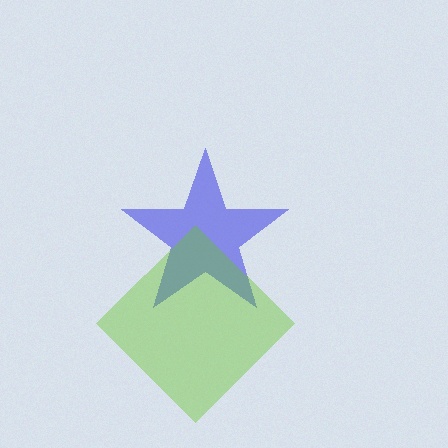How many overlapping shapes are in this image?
There are 2 overlapping shapes in the image.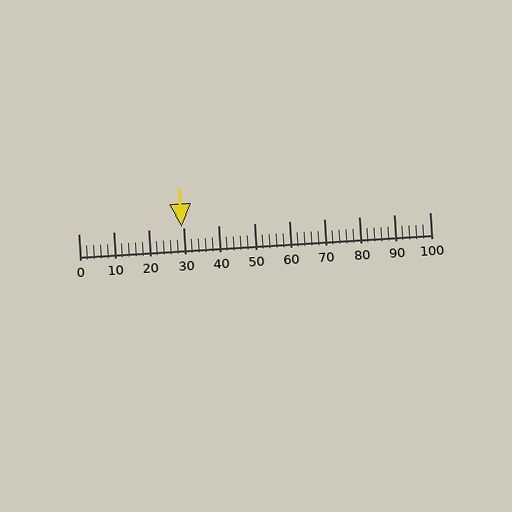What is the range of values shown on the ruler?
The ruler shows values from 0 to 100.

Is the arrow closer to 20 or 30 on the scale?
The arrow is closer to 30.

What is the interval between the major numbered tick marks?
The major tick marks are spaced 10 units apart.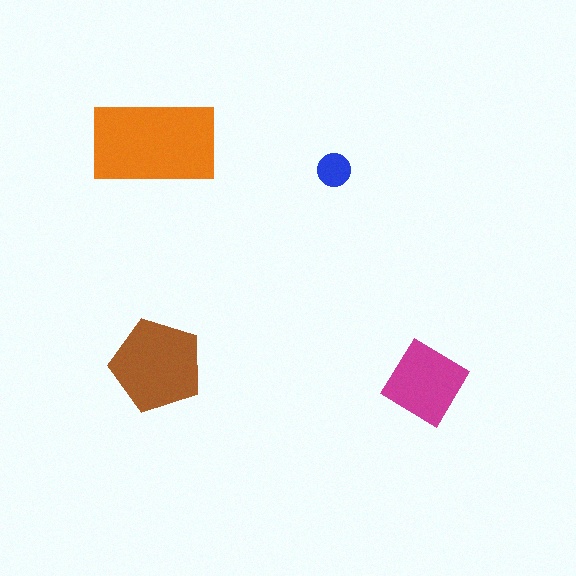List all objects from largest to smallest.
The orange rectangle, the brown pentagon, the magenta diamond, the blue circle.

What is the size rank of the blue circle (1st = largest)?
4th.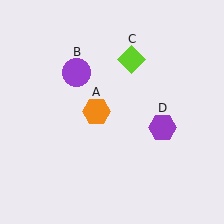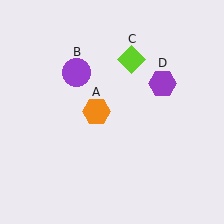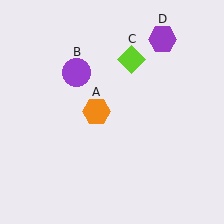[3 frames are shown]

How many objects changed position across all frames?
1 object changed position: purple hexagon (object D).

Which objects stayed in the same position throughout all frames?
Orange hexagon (object A) and purple circle (object B) and lime diamond (object C) remained stationary.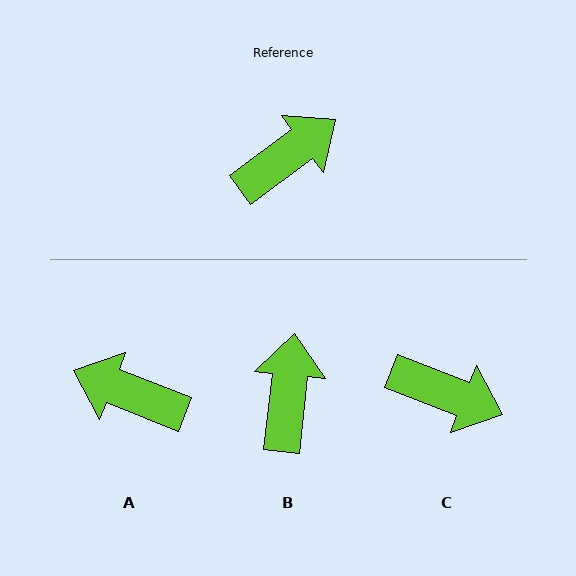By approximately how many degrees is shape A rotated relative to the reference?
Approximately 122 degrees counter-clockwise.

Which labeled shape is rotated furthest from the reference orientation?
A, about 122 degrees away.